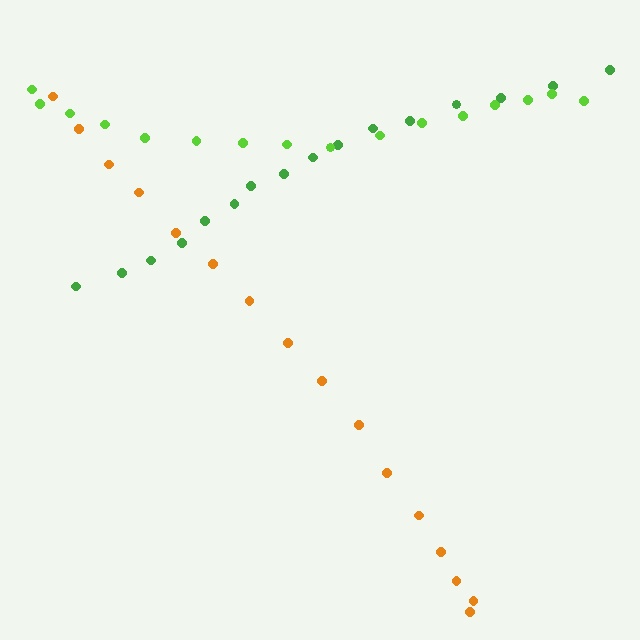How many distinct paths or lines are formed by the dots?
There are 3 distinct paths.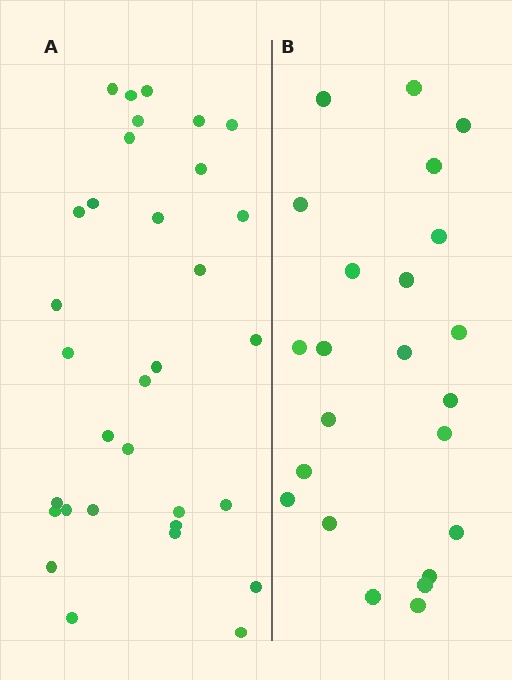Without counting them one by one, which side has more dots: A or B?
Region A (the left region) has more dots.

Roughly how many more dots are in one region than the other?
Region A has roughly 8 or so more dots than region B.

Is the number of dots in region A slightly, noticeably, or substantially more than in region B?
Region A has noticeably more, but not dramatically so. The ratio is roughly 1.4 to 1.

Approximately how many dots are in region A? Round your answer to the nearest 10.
About 30 dots. (The exact count is 32, which rounds to 30.)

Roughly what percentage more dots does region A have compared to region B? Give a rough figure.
About 40% more.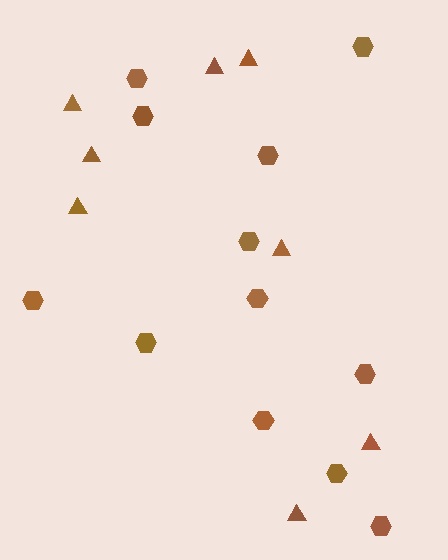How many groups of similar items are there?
There are 2 groups: one group of hexagons (12) and one group of triangles (8).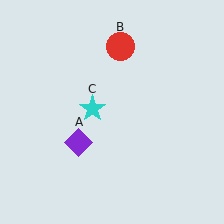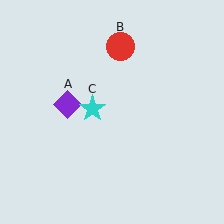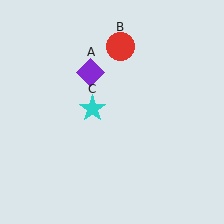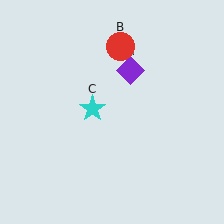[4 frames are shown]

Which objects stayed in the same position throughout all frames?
Red circle (object B) and cyan star (object C) remained stationary.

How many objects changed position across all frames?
1 object changed position: purple diamond (object A).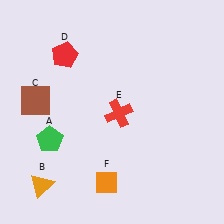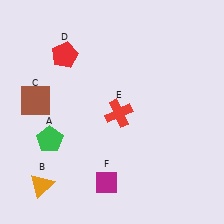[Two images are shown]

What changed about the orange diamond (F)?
In Image 1, F is orange. In Image 2, it changed to magenta.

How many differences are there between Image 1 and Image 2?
There is 1 difference between the two images.